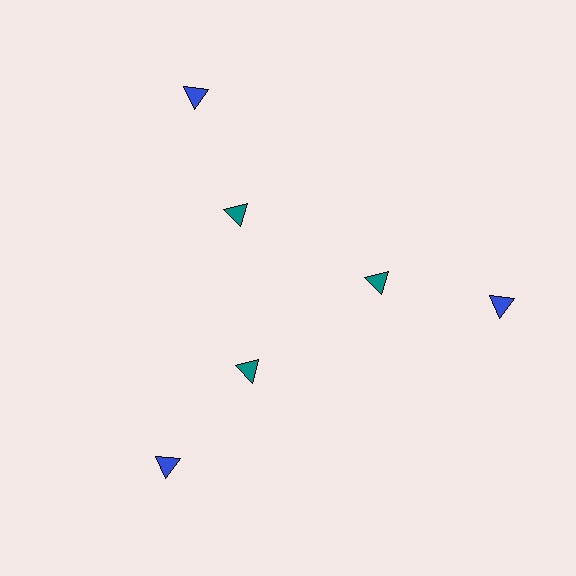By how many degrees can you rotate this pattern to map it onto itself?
The pattern maps onto itself every 120 degrees of rotation.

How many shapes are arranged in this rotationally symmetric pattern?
There are 6 shapes, arranged in 3 groups of 2.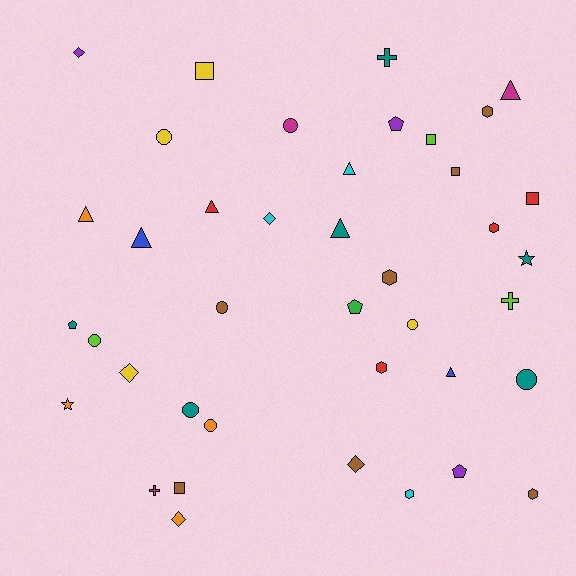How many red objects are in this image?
There are 4 red objects.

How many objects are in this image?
There are 40 objects.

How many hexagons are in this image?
There are 6 hexagons.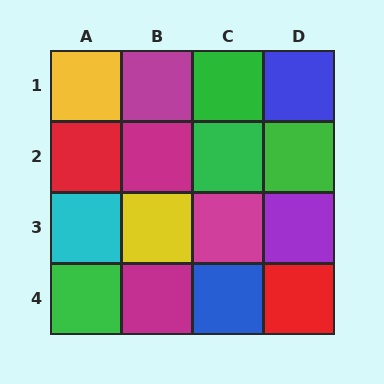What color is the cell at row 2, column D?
Green.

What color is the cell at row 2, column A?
Red.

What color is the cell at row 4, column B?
Magenta.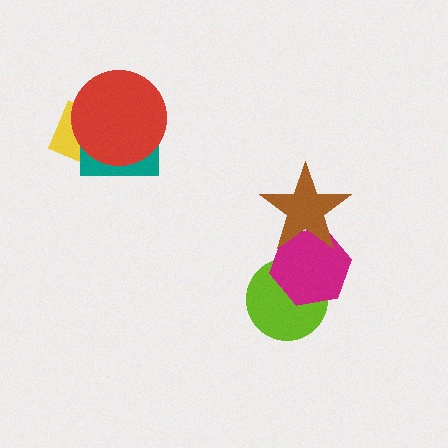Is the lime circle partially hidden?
Yes, it is partially covered by another shape.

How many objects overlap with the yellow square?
2 objects overlap with the yellow square.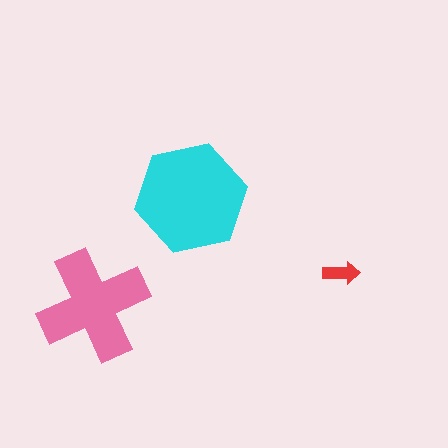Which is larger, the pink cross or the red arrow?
The pink cross.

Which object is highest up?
The cyan hexagon is topmost.